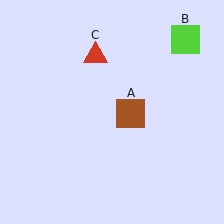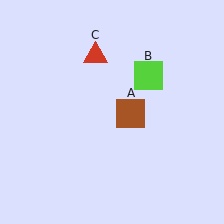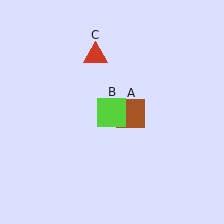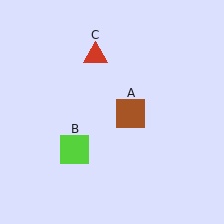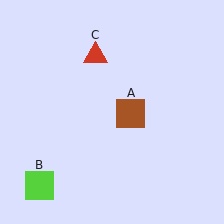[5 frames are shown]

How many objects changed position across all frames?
1 object changed position: lime square (object B).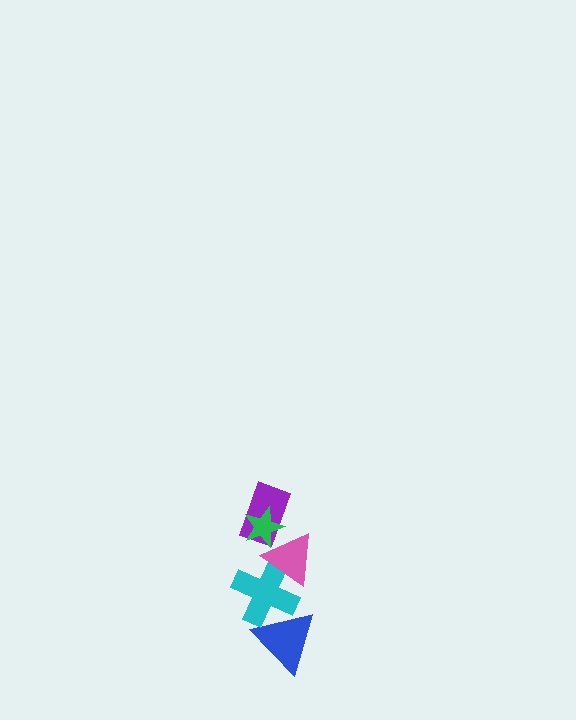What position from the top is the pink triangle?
The pink triangle is 3rd from the top.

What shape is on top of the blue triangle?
The cyan cross is on top of the blue triangle.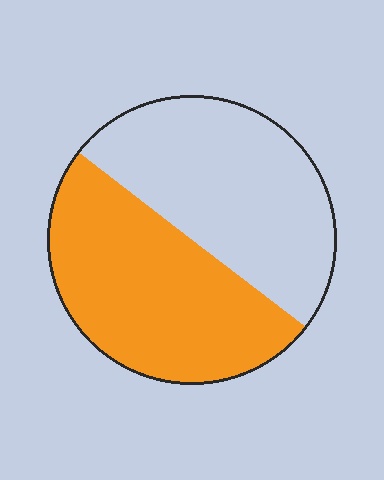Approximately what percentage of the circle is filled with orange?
Approximately 50%.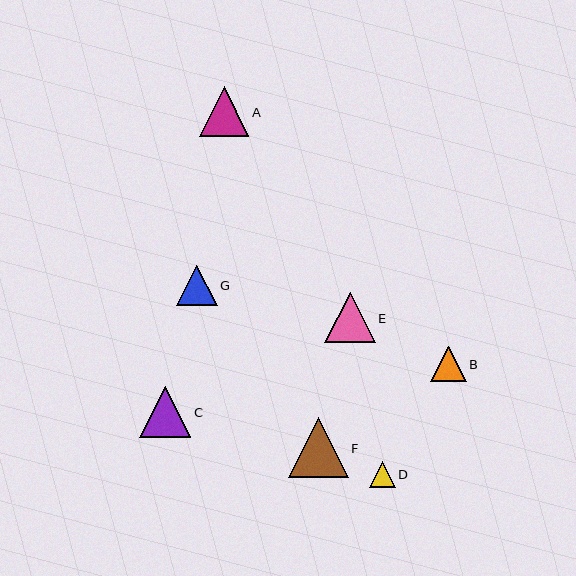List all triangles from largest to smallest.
From largest to smallest: F, C, E, A, G, B, D.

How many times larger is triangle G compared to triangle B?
Triangle G is approximately 1.2 times the size of triangle B.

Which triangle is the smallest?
Triangle D is the smallest with a size of approximately 26 pixels.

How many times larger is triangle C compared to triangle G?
Triangle C is approximately 1.2 times the size of triangle G.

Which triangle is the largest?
Triangle F is the largest with a size of approximately 59 pixels.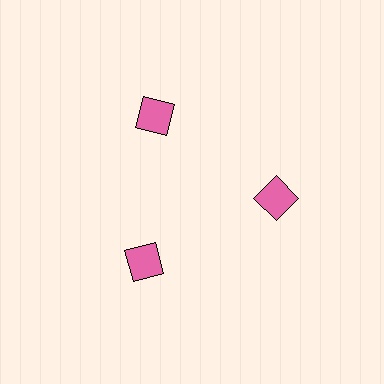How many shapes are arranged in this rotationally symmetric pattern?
There are 3 shapes, arranged in 3 groups of 1.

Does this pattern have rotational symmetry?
Yes, this pattern has 3-fold rotational symmetry. It looks the same after rotating 120 degrees around the center.